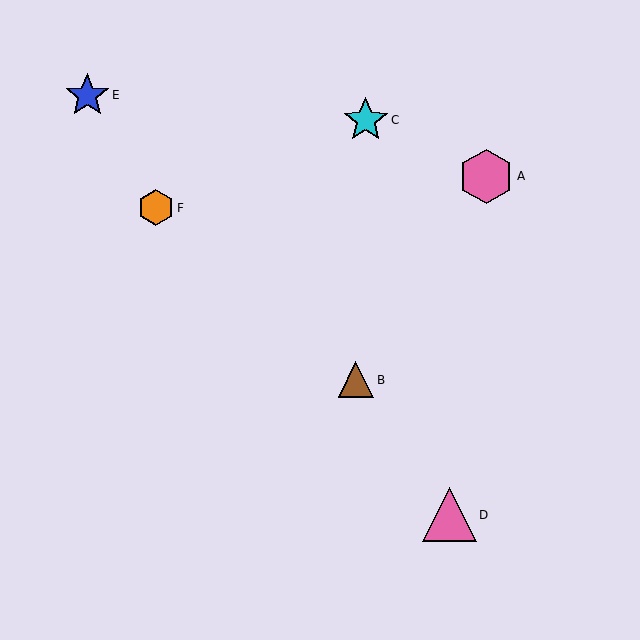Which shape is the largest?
The pink hexagon (labeled A) is the largest.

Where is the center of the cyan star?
The center of the cyan star is at (366, 120).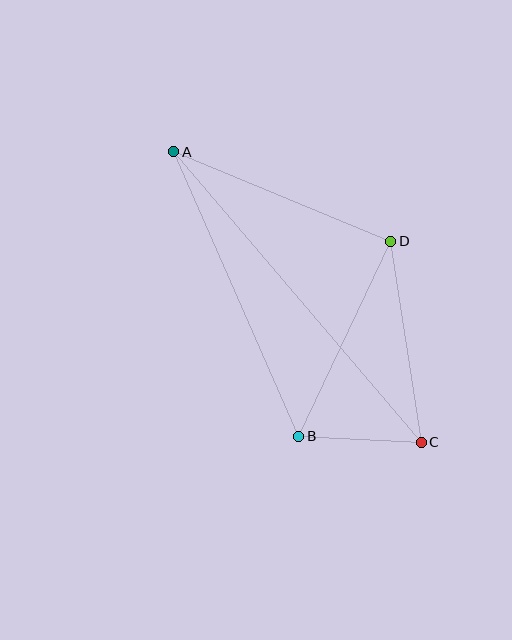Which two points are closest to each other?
Points B and C are closest to each other.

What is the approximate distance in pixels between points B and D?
The distance between B and D is approximately 216 pixels.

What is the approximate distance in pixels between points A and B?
The distance between A and B is approximately 311 pixels.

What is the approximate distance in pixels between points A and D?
The distance between A and D is approximately 235 pixels.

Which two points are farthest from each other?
Points A and C are farthest from each other.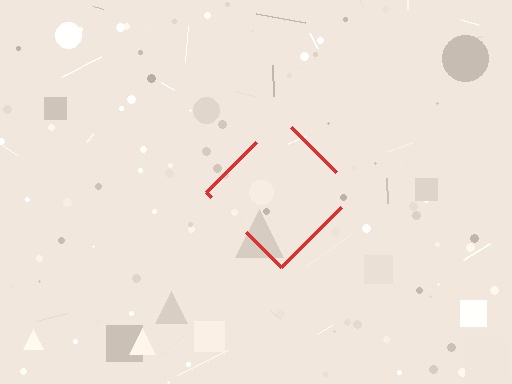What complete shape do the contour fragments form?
The contour fragments form a diamond.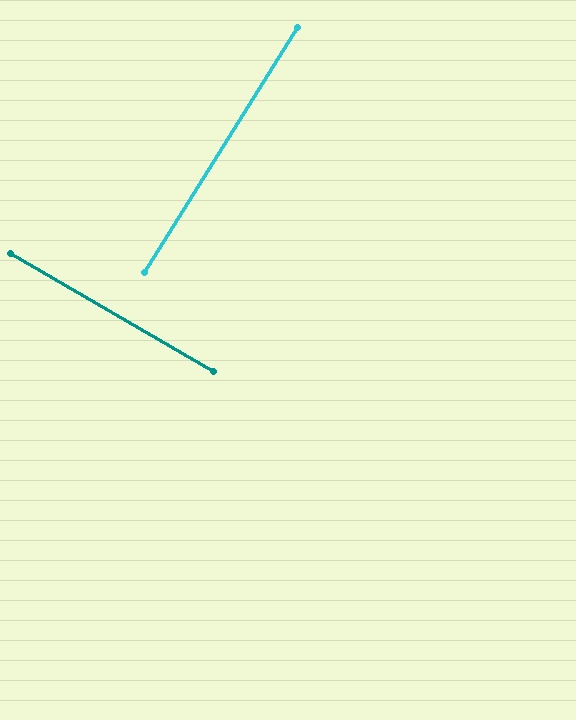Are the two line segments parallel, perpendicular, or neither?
Perpendicular — they meet at approximately 88°.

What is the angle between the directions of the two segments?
Approximately 88 degrees.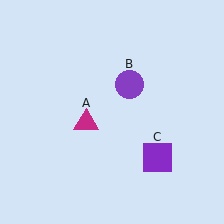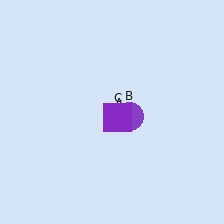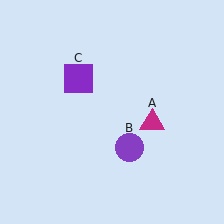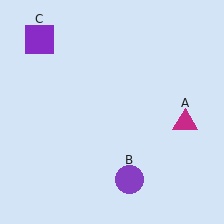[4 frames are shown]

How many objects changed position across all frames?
3 objects changed position: magenta triangle (object A), purple circle (object B), purple square (object C).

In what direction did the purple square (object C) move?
The purple square (object C) moved up and to the left.